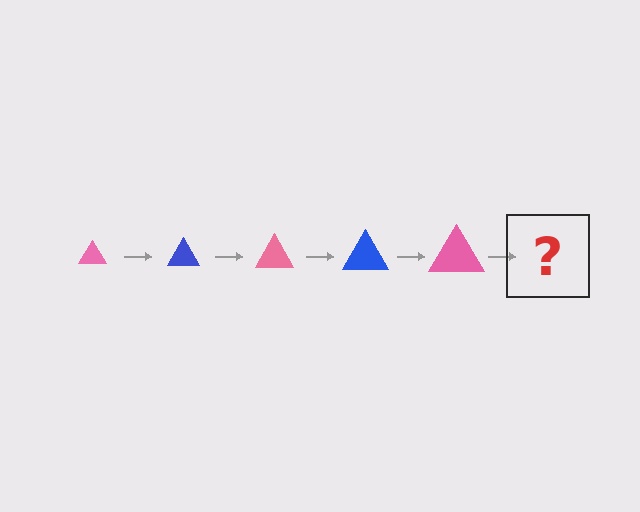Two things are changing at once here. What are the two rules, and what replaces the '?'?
The two rules are that the triangle grows larger each step and the color cycles through pink and blue. The '?' should be a blue triangle, larger than the previous one.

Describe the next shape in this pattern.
It should be a blue triangle, larger than the previous one.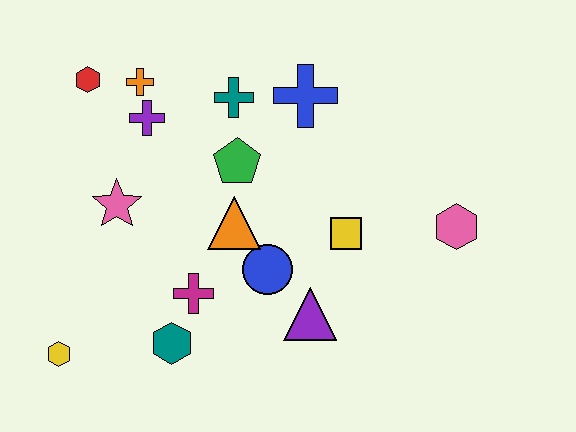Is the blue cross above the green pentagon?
Yes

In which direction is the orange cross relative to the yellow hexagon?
The orange cross is above the yellow hexagon.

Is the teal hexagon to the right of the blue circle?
No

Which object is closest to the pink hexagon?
The yellow square is closest to the pink hexagon.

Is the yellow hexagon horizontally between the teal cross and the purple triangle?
No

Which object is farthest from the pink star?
The pink hexagon is farthest from the pink star.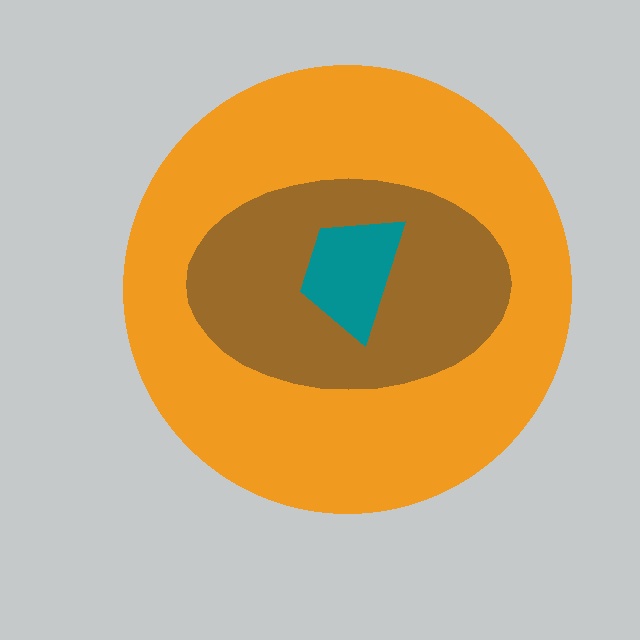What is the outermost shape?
The orange circle.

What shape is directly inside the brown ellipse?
The teal trapezoid.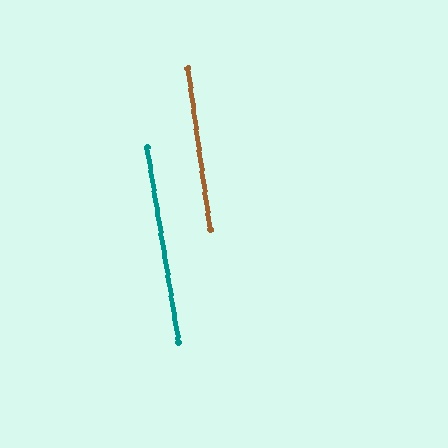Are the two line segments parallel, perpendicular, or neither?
Parallel — their directions differ by only 1.5°.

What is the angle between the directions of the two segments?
Approximately 1 degree.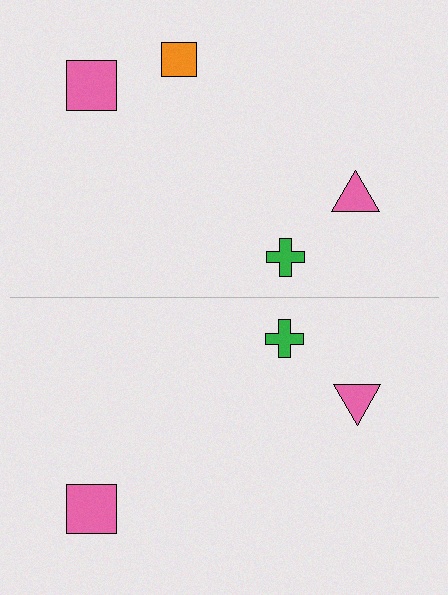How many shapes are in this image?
There are 7 shapes in this image.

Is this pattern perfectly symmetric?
No, the pattern is not perfectly symmetric. A orange square is missing from the bottom side.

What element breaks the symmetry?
A orange square is missing from the bottom side.